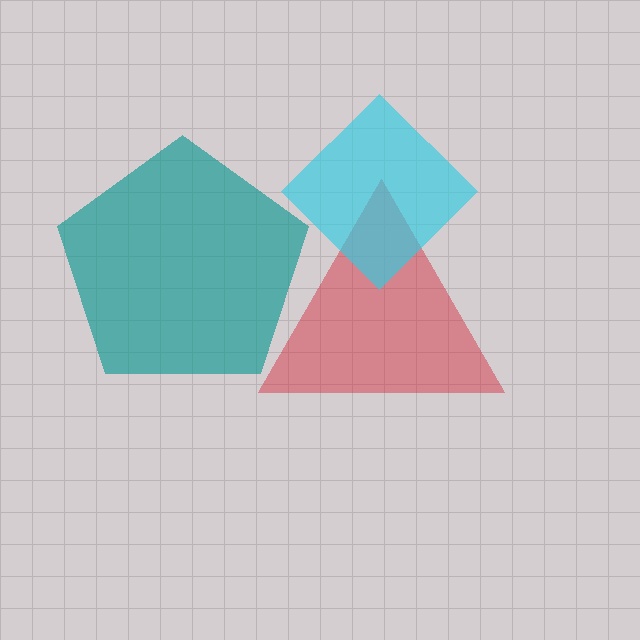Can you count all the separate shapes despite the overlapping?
Yes, there are 3 separate shapes.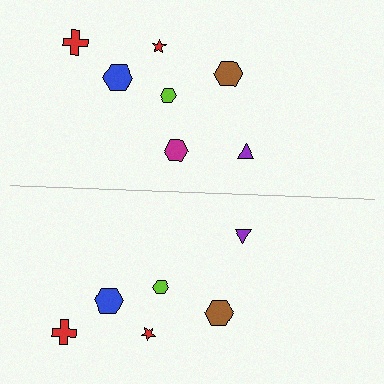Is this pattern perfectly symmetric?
No, the pattern is not perfectly symmetric. A magenta hexagon is missing from the bottom side.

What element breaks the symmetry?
A magenta hexagon is missing from the bottom side.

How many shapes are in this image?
There are 13 shapes in this image.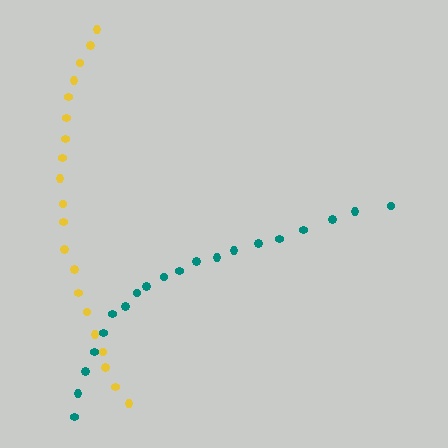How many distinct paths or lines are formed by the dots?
There are 2 distinct paths.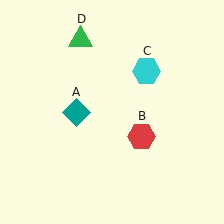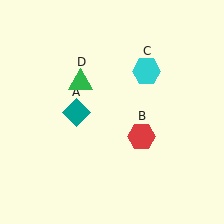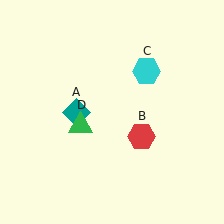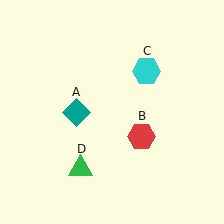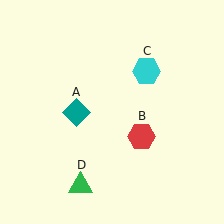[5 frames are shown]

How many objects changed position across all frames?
1 object changed position: green triangle (object D).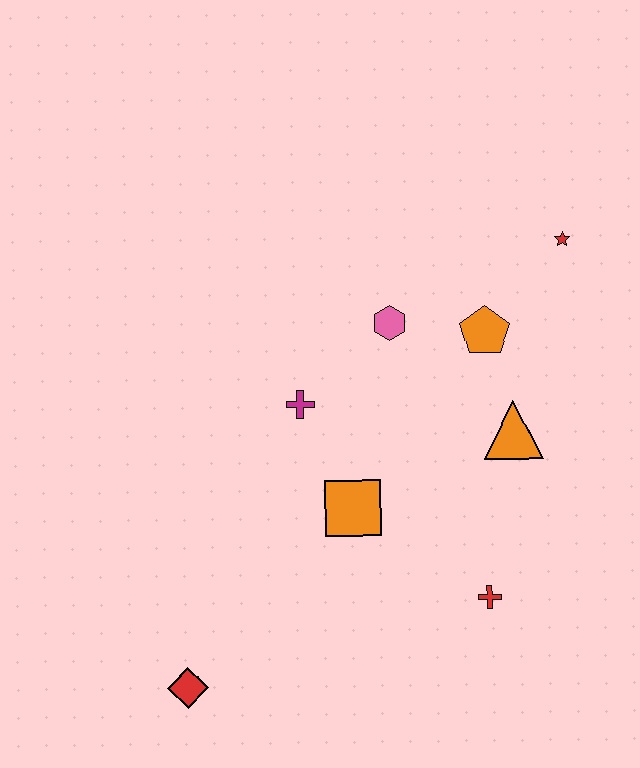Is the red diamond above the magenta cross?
No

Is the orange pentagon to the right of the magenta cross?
Yes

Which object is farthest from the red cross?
The red star is farthest from the red cross.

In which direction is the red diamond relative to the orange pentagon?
The red diamond is below the orange pentagon.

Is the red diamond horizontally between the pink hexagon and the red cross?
No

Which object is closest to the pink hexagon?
The orange pentagon is closest to the pink hexagon.